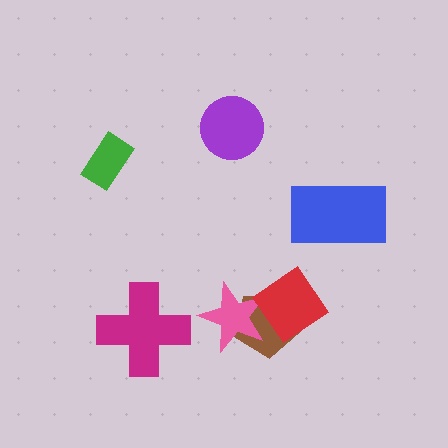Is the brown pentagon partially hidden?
Yes, it is partially covered by another shape.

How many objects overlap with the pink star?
1 object overlaps with the pink star.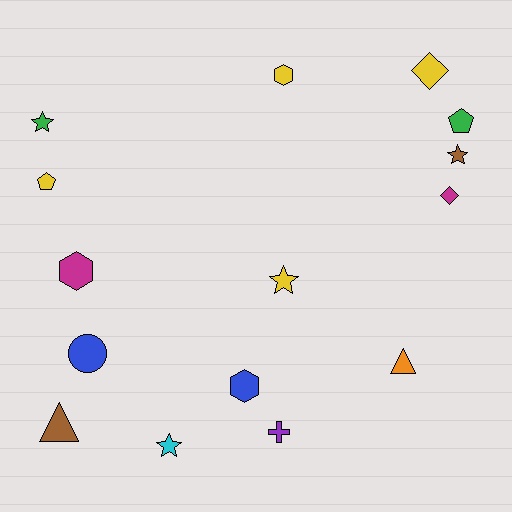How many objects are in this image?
There are 15 objects.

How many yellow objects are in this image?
There are 4 yellow objects.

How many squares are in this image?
There are no squares.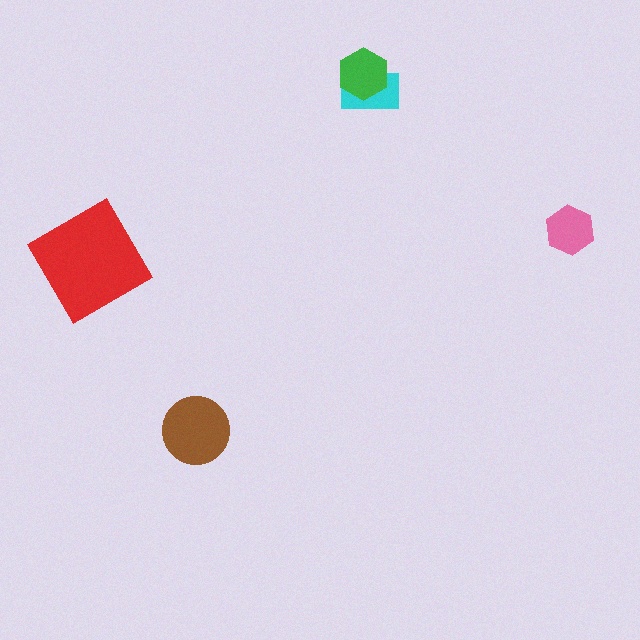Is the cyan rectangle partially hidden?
Yes, it is partially covered by another shape.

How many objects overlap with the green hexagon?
1 object overlaps with the green hexagon.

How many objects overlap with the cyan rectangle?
1 object overlaps with the cyan rectangle.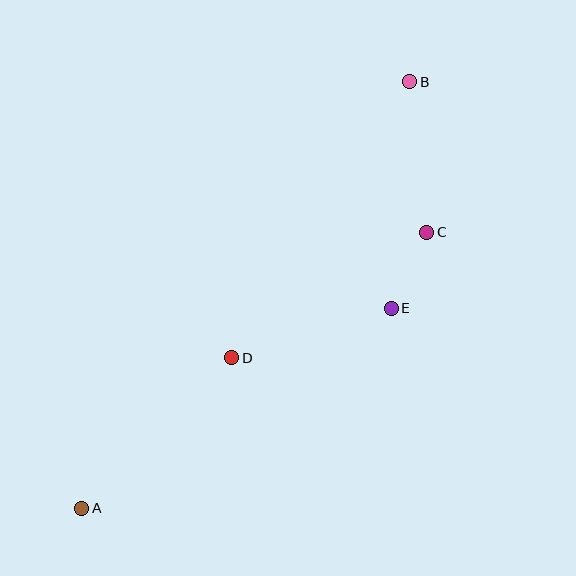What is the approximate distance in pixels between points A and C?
The distance between A and C is approximately 442 pixels.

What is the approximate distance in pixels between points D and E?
The distance between D and E is approximately 167 pixels.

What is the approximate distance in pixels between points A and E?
The distance between A and E is approximately 369 pixels.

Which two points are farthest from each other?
Points A and B are farthest from each other.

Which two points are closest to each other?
Points C and E are closest to each other.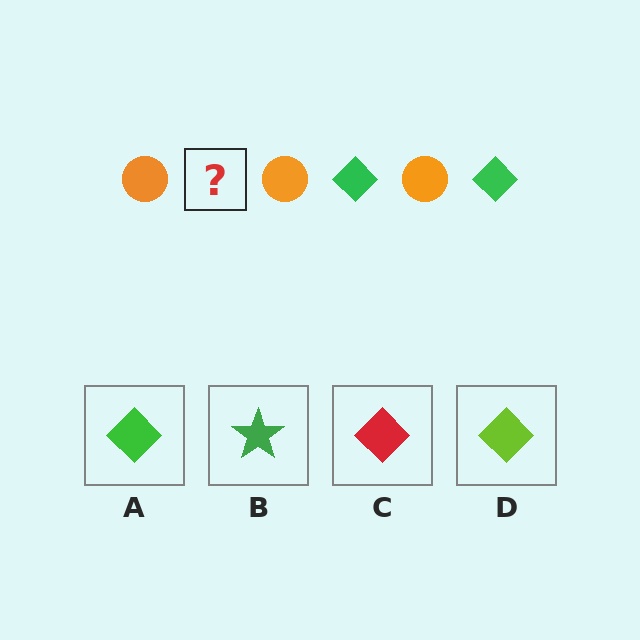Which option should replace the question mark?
Option A.